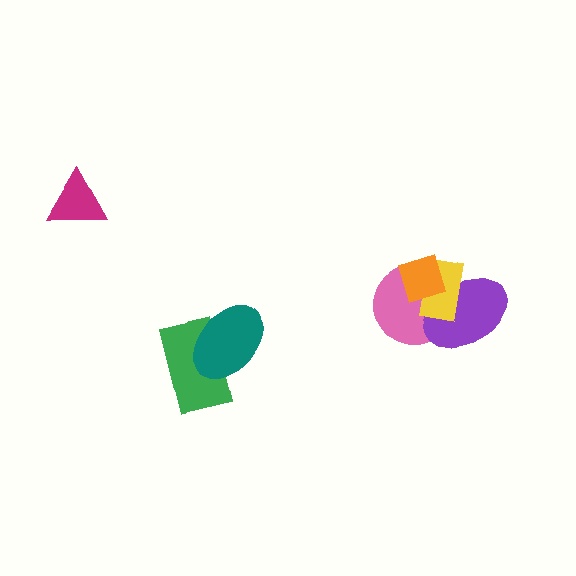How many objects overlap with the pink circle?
3 objects overlap with the pink circle.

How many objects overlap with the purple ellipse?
3 objects overlap with the purple ellipse.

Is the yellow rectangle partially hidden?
Yes, it is partially covered by another shape.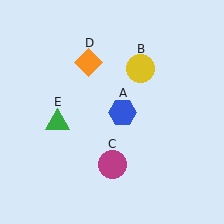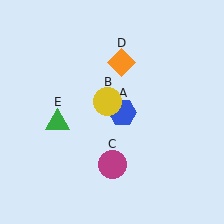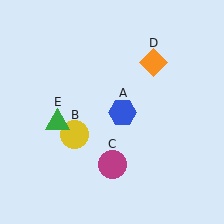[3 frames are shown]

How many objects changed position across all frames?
2 objects changed position: yellow circle (object B), orange diamond (object D).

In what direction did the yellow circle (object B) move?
The yellow circle (object B) moved down and to the left.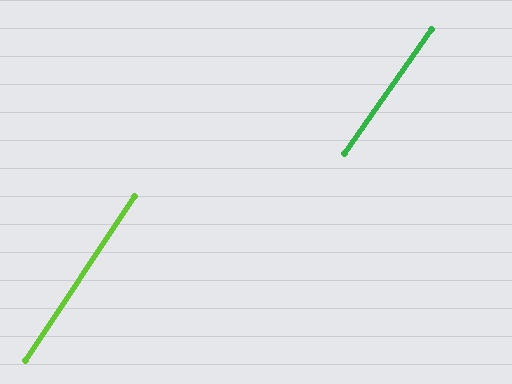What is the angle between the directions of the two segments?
Approximately 1 degree.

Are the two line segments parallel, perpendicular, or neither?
Parallel — their directions differ by only 1.2°.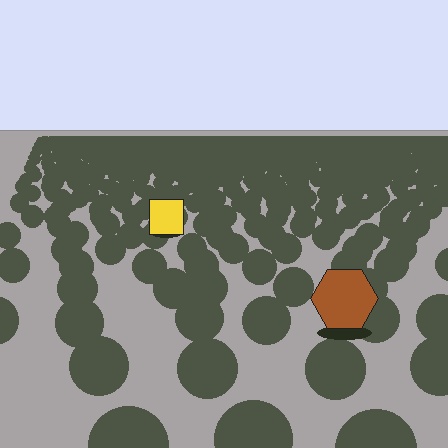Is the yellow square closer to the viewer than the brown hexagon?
No. The brown hexagon is closer — you can tell from the texture gradient: the ground texture is coarser near it.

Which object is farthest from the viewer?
The yellow square is farthest from the viewer. It appears smaller and the ground texture around it is denser.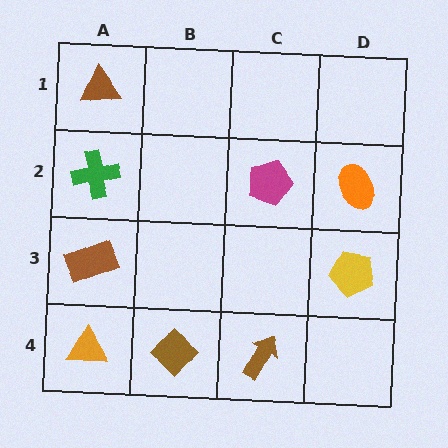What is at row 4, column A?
An orange triangle.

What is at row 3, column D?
A yellow pentagon.